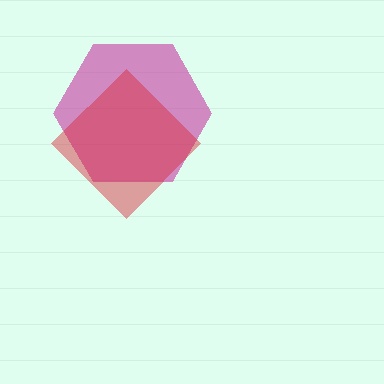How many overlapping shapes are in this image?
There are 2 overlapping shapes in the image.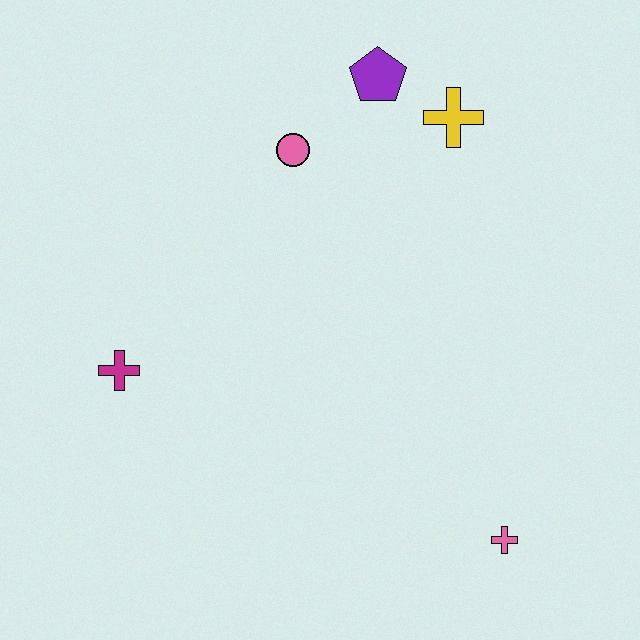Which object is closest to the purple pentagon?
The yellow cross is closest to the purple pentagon.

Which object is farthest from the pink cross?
The purple pentagon is farthest from the pink cross.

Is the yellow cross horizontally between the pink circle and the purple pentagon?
No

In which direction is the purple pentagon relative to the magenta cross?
The purple pentagon is above the magenta cross.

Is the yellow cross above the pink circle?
Yes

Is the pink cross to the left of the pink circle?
No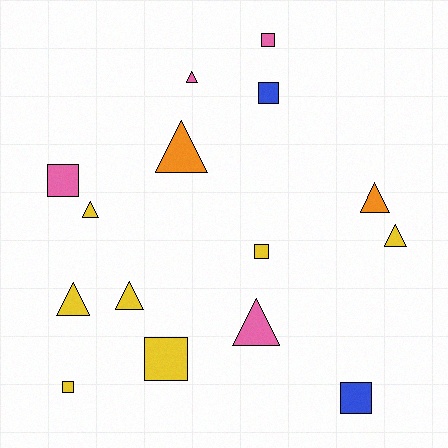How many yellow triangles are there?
There are 4 yellow triangles.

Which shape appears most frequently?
Triangle, with 8 objects.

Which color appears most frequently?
Yellow, with 7 objects.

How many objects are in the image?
There are 15 objects.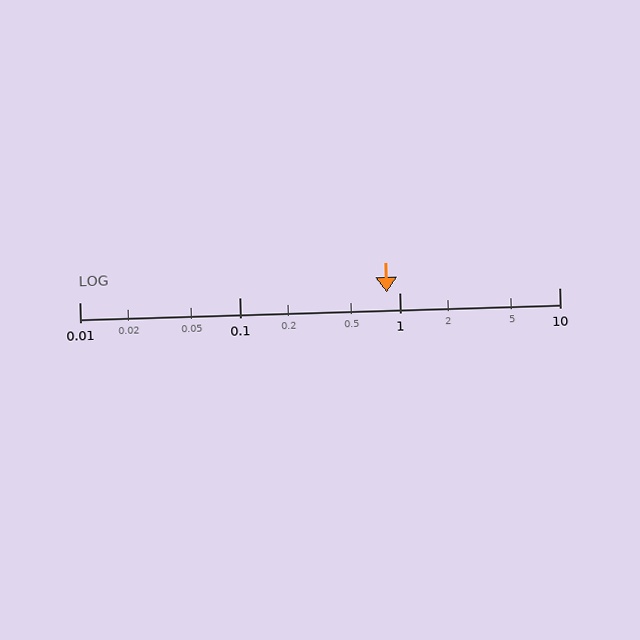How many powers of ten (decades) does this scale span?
The scale spans 3 decades, from 0.01 to 10.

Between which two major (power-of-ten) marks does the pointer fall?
The pointer is between 0.1 and 1.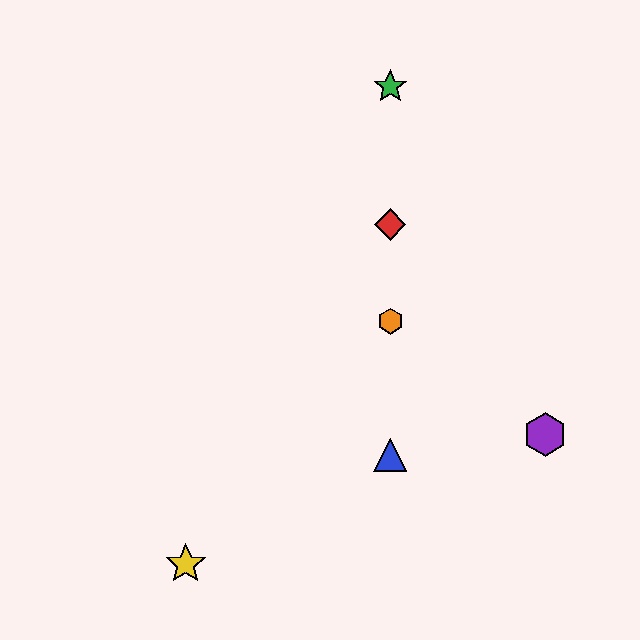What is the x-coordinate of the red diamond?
The red diamond is at x≈390.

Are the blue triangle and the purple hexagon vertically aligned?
No, the blue triangle is at x≈390 and the purple hexagon is at x≈545.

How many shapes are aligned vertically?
4 shapes (the red diamond, the blue triangle, the green star, the orange hexagon) are aligned vertically.